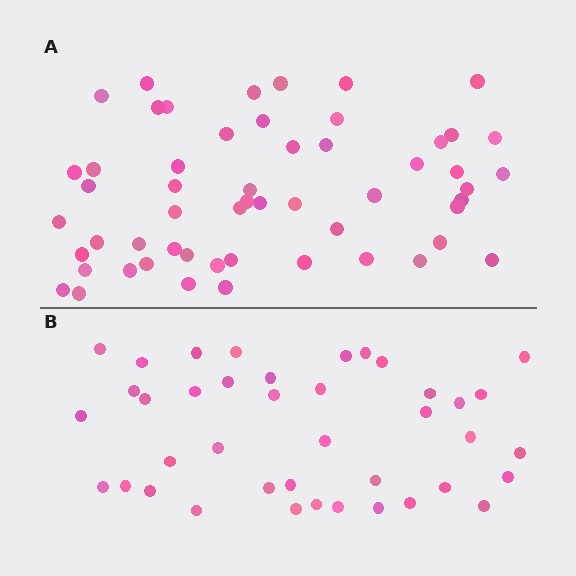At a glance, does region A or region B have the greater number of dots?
Region A (the top region) has more dots.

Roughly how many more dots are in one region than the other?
Region A has approximately 15 more dots than region B.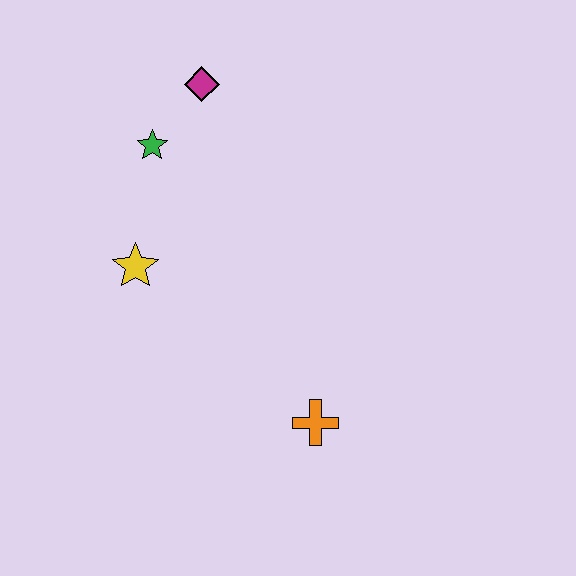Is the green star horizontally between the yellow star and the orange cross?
Yes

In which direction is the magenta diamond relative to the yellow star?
The magenta diamond is above the yellow star.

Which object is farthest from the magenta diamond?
The orange cross is farthest from the magenta diamond.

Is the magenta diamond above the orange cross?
Yes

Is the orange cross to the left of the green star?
No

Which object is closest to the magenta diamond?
The green star is closest to the magenta diamond.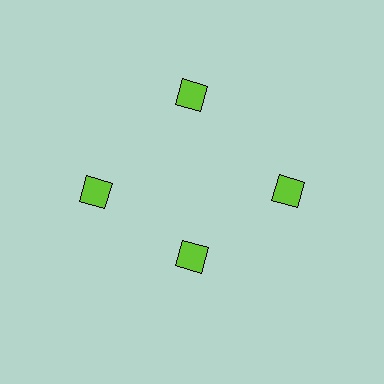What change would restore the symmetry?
The symmetry would be restored by moving it outward, back onto the ring so that all 4 diamonds sit at equal angles and equal distance from the center.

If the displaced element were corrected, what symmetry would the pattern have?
It would have 4-fold rotational symmetry — the pattern would map onto itself every 90 degrees.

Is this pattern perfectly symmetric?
No. The 4 lime diamonds are arranged in a ring, but one element near the 6 o'clock position is pulled inward toward the center, breaking the 4-fold rotational symmetry.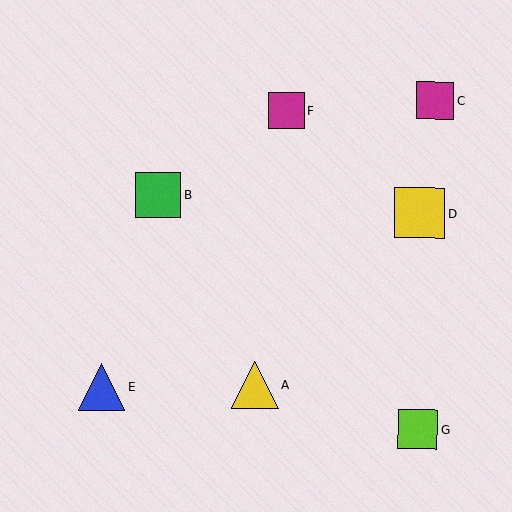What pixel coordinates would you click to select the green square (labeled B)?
Click at (158, 194) to select the green square B.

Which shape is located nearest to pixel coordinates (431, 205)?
The yellow square (labeled D) at (420, 213) is nearest to that location.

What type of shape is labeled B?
Shape B is a green square.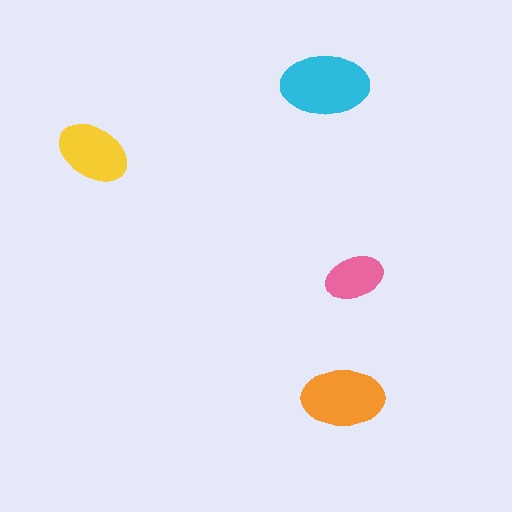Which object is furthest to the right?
The pink ellipse is rightmost.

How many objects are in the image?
There are 4 objects in the image.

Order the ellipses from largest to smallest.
the cyan one, the orange one, the yellow one, the pink one.